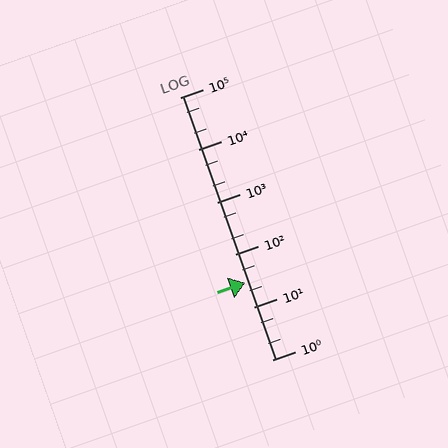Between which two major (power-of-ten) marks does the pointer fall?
The pointer is between 10 and 100.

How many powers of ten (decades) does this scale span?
The scale spans 5 decades, from 1 to 100000.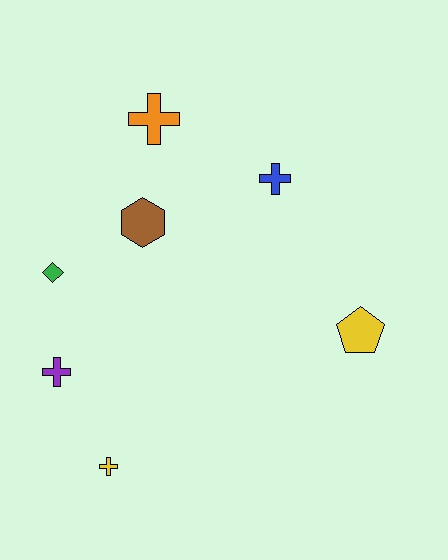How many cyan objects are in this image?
There are no cyan objects.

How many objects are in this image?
There are 7 objects.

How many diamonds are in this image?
There is 1 diamond.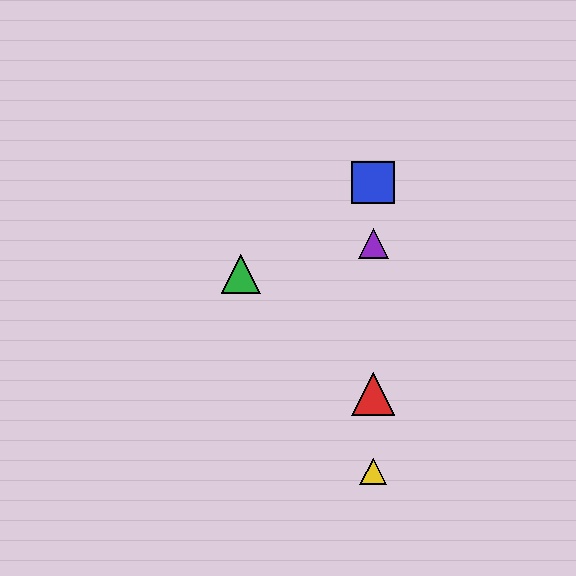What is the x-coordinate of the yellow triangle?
The yellow triangle is at x≈373.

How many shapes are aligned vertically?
4 shapes (the red triangle, the blue square, the yellow triangle, the purple triangle) are aligned vertically.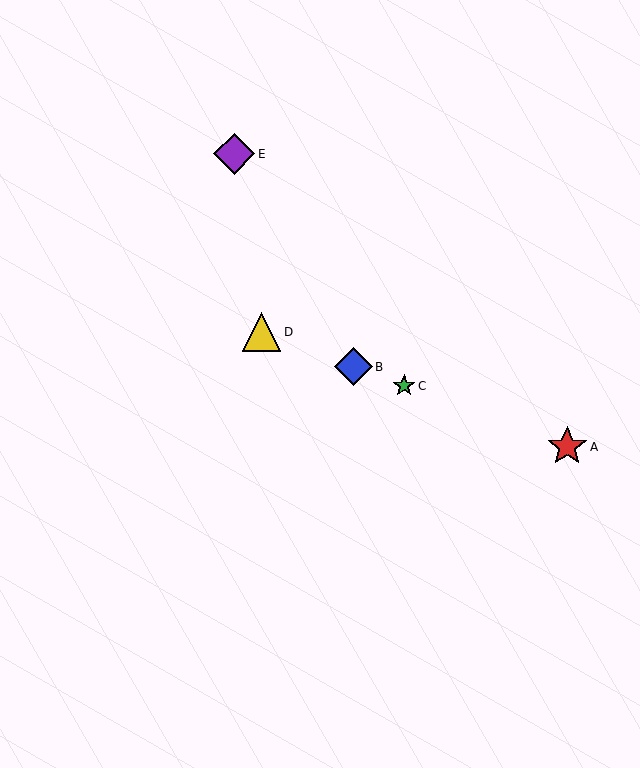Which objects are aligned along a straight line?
Objects A, B, C, D are aligned along a straight line.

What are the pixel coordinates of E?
Object E is at (234, 154).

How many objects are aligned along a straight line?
4 objects (A, B, C, D) are aligned along a straight line.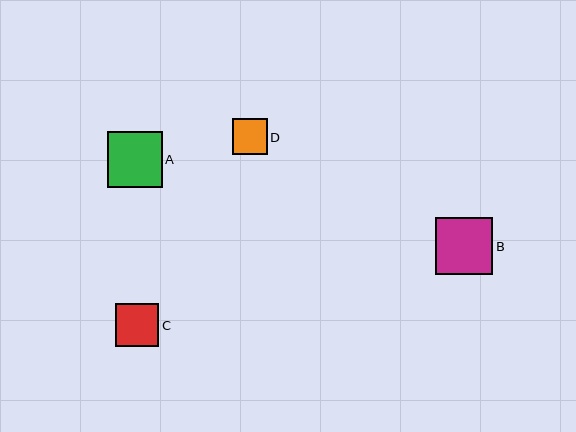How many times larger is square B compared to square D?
Square B is approximately 1.6 times the size of square D.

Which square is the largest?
Square B is the largest with a size of approximately 57 pixels.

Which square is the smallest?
Square D is the smallest with a size of approximately 35 pixels.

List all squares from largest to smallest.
From largest to smallest: B, A, C, D.